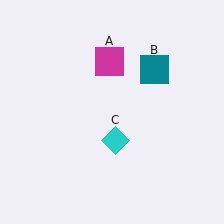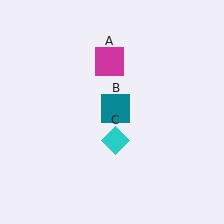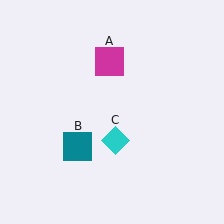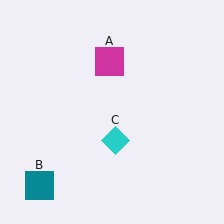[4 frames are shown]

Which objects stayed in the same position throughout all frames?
Magenta square (object A) and cyan diamond (object C) remained stationary.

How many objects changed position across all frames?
1 object changed position: teal square (object B).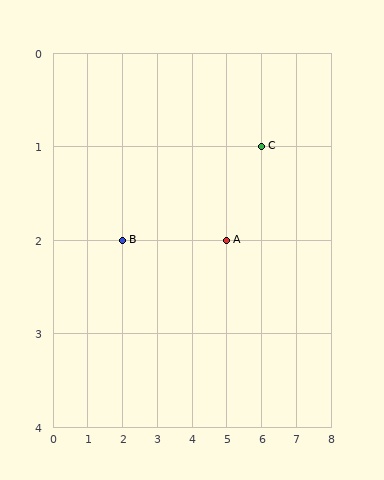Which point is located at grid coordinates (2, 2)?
Point B is at (2, 2).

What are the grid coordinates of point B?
Point B is at grid coordinates (2, 2).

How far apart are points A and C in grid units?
Points A and C are 1 column and 1 row apart (about 1.4 grid units diagonally).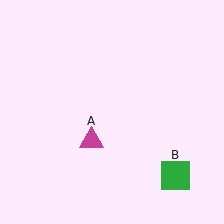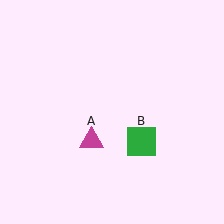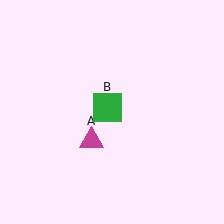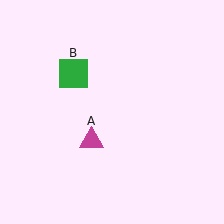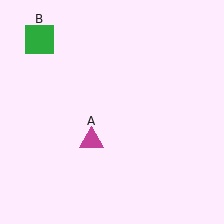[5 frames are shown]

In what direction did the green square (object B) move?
The green square (object B) moved up and to the left.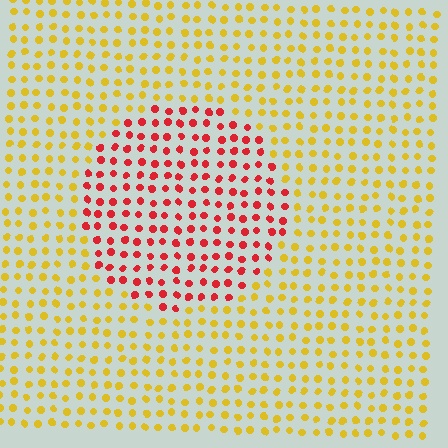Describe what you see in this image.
The image is filled with small yellow elements in a uniform arrangement. A circle-shaped region is visible where the elements are tinted to a slightly different hue, forming a subtle color boundary.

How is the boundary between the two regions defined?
The boundary is defined purely by a slight shift in hue (about 55 degrees). Spacing, size, and orientation are identical on both sides.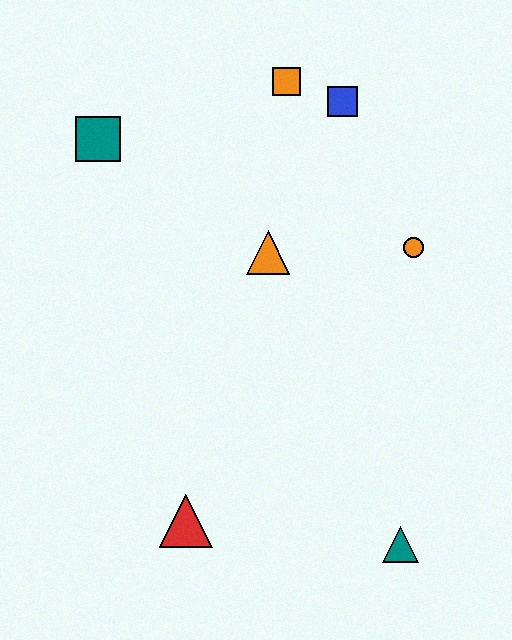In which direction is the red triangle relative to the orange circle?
The red triangle is below the orange circle.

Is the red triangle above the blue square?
No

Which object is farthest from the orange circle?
The red triangle is farthest from the orange circle.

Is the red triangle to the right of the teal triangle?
No